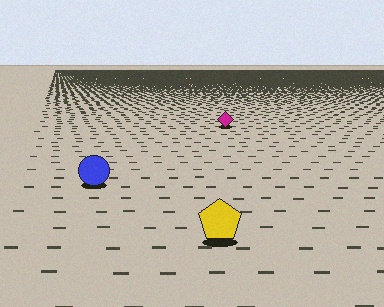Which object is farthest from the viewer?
The magenta diamond is farthest from the viewer. It appears smaller and the ground texture around it is denser.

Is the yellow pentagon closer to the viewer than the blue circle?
Yes. The yellow pentagon is closer — you can tell from the texture gradient: the ground texture is coarser near it.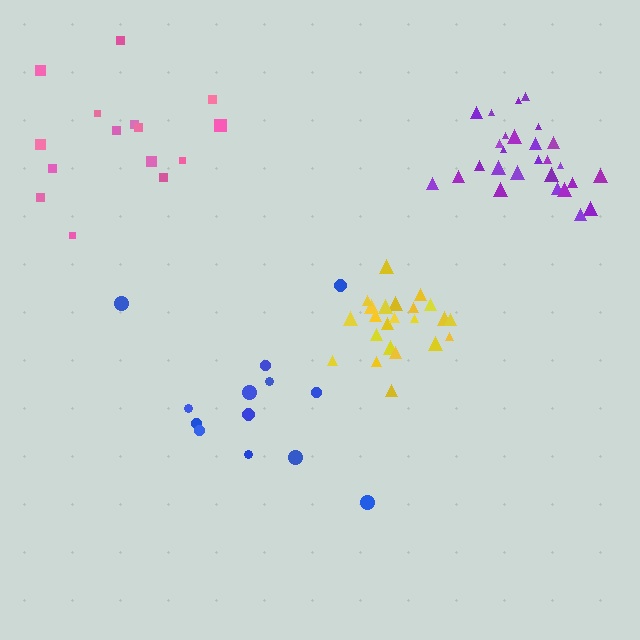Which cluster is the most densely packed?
Yellow.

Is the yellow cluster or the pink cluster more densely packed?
Yellow.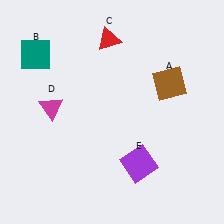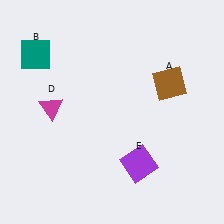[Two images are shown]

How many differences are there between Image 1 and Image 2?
There is 1 difference between the two images.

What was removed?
The red triangle (C) was removed in Image 2.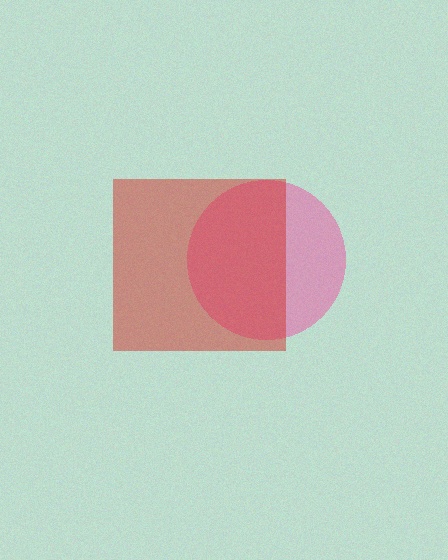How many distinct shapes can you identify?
There are 2 distinct shapes: a pink circle, a red square.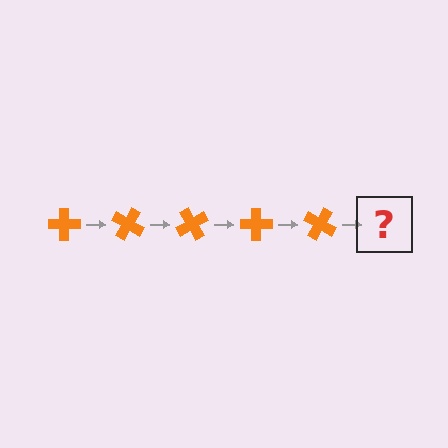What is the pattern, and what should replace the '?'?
The pattern is that the cross rotates 30 degrees each step. The '?' should be an orange cross rotated 150 degrees.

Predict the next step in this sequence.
The next step is an orange cross rotated 150 degrees.